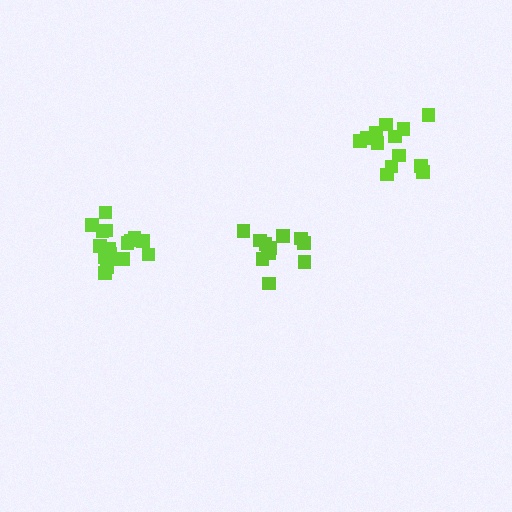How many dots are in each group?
Group 1: 13 dots, Group 2: 13 dots, Group 3: 17 dots (43 total).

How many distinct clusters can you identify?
There are 3 distinct clusters.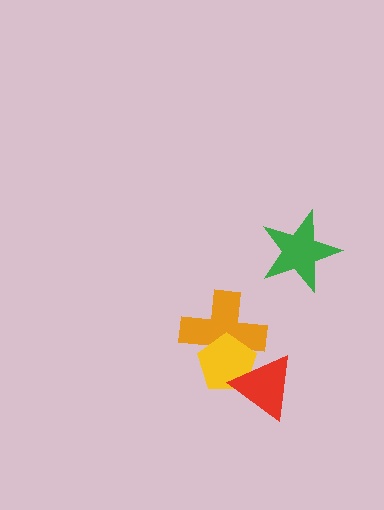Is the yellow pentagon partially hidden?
Yes, it is partially covered by another shape.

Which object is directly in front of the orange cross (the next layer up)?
The yellow pentagon is directly in front of the orange cross.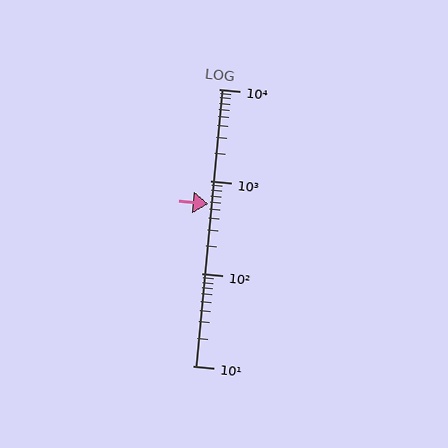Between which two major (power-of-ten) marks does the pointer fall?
The pointer is between 100 and 1000.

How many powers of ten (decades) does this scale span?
The scale spans 3 decades, from 10 to 10000.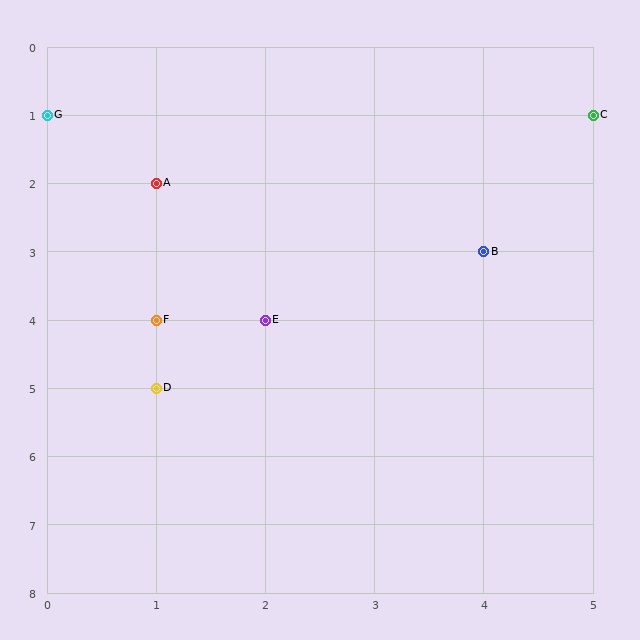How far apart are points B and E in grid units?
Points B and E are 2 columns and 1 row apart (about 2.2 grid units diagonally).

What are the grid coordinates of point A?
Point A is at grid coordinates (1, 2).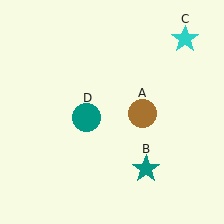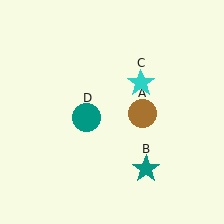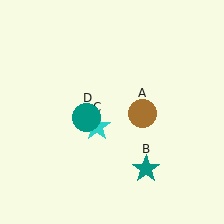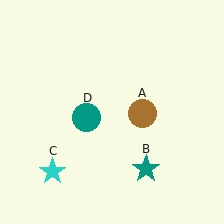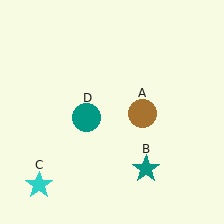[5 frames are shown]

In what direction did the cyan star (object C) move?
The cyan star (object C) moved down and to the left.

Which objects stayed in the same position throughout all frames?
Brown circle (object A) and teal star (object B) and teal circle (object D) remained stationary.